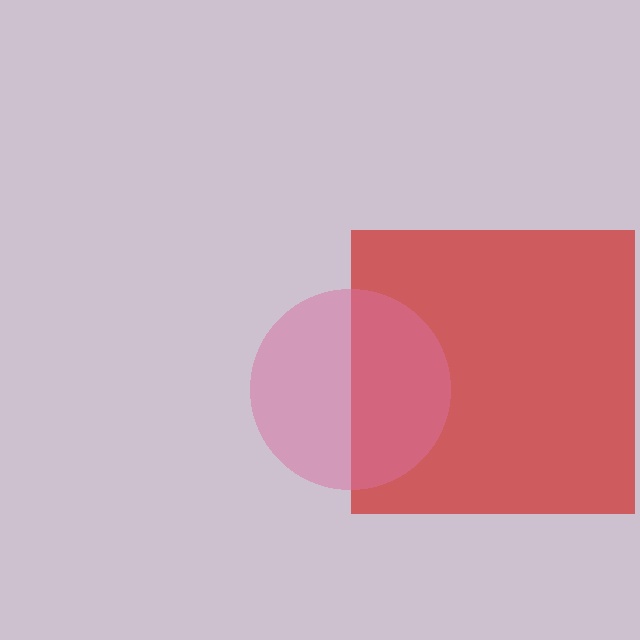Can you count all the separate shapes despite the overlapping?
Yes, there are 2 separate shapes.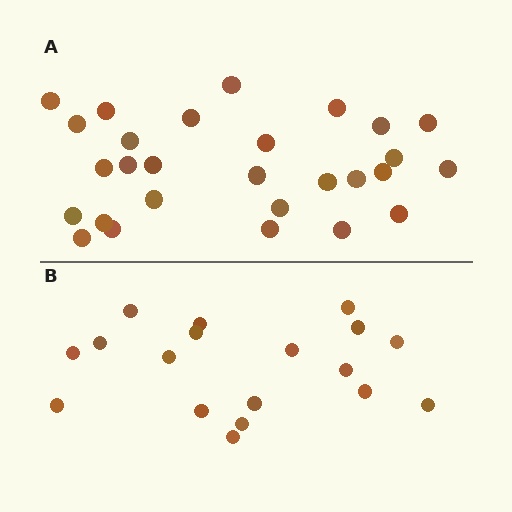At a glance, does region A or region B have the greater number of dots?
Region A (the top region) has more dots.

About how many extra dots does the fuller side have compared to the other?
Region A has roughly 10 or so more dots than region B.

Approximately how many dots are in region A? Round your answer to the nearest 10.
About 30 dots. (The exact count is 28, which rounds to 30.)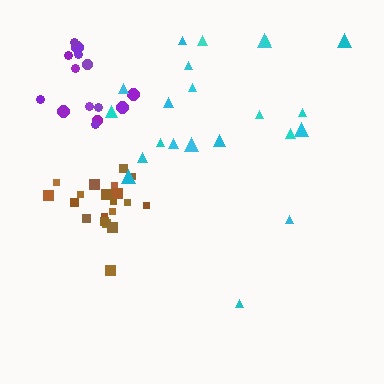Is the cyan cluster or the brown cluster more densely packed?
Brown.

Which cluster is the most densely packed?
Brown.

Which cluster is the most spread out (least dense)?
Cyan.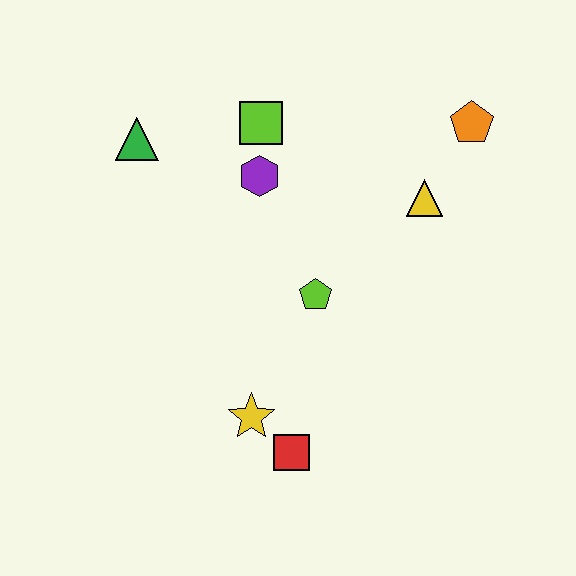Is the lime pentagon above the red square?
Yes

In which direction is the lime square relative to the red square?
The lime square is above the red square.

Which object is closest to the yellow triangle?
The orange pentagon is closest to the yellow triangle.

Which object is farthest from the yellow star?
The orange pentagon is farthest from the yellow star.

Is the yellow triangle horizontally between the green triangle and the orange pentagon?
Yes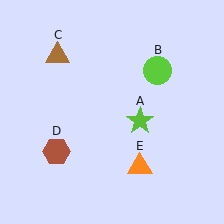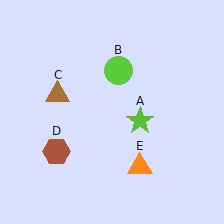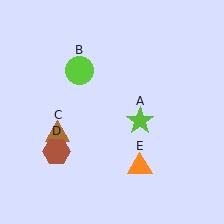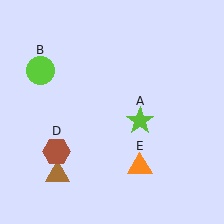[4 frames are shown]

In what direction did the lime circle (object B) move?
The lime circle (object B) moved left.